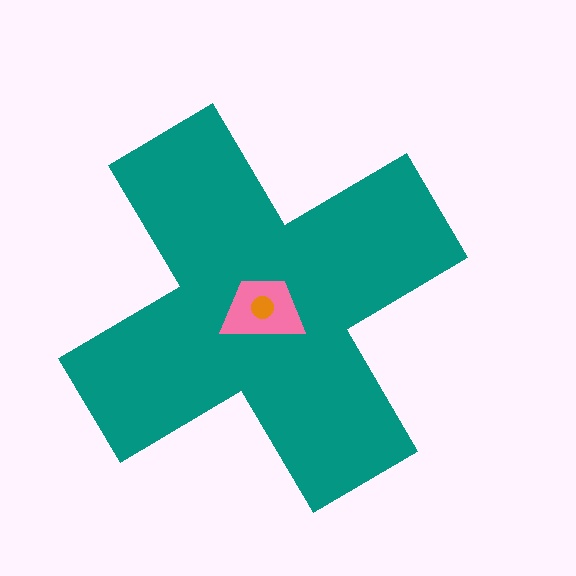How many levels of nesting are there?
3.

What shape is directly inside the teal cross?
The pink trapezoid.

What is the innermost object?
The orange circle.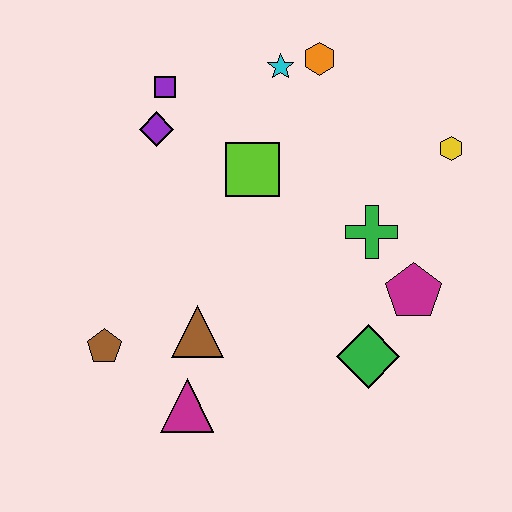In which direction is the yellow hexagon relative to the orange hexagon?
The yellow hexagon is to the right of the orange hexagon.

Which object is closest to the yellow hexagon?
The green cross is closest to the yellow hexagon.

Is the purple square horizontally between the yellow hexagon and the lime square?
No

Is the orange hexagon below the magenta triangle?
No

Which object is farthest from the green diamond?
The purple square is farthest from the green diamond.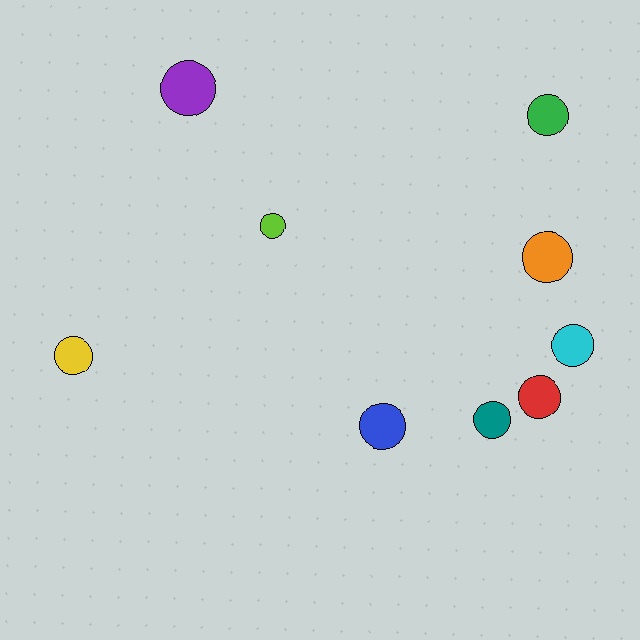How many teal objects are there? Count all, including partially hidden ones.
There is 1 teal object.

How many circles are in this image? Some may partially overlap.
There are 9 circles.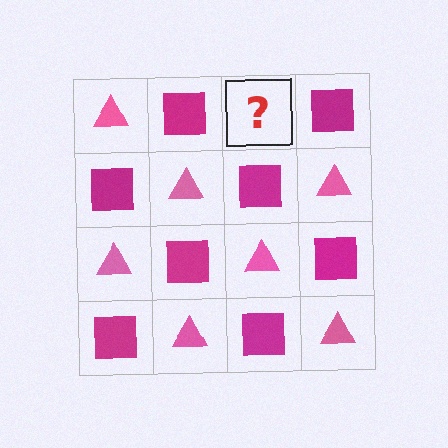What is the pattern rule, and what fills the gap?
The rule is that it alternates pink triangle and magenta square in a checkerboard pattern. The gap should be filled with a pink triangle.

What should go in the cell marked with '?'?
The missing cell should contain a pink triangle.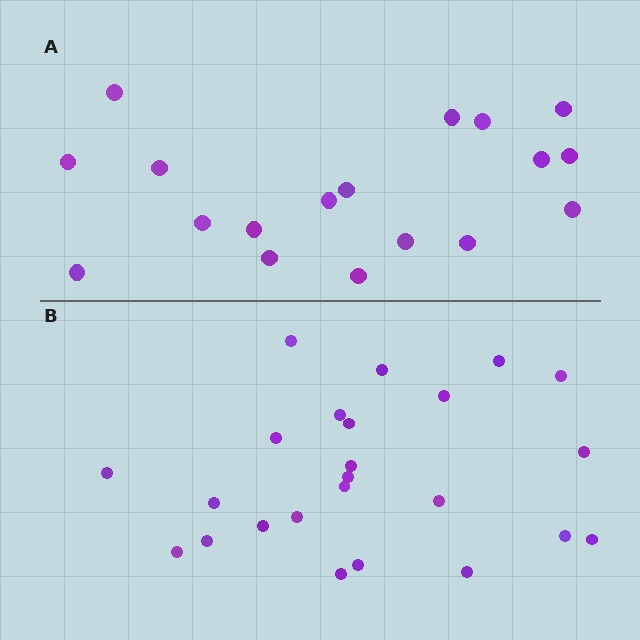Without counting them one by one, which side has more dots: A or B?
Region B (the bottom region) has more dots.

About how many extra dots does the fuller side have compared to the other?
Region B has about 6 more dots than region A.